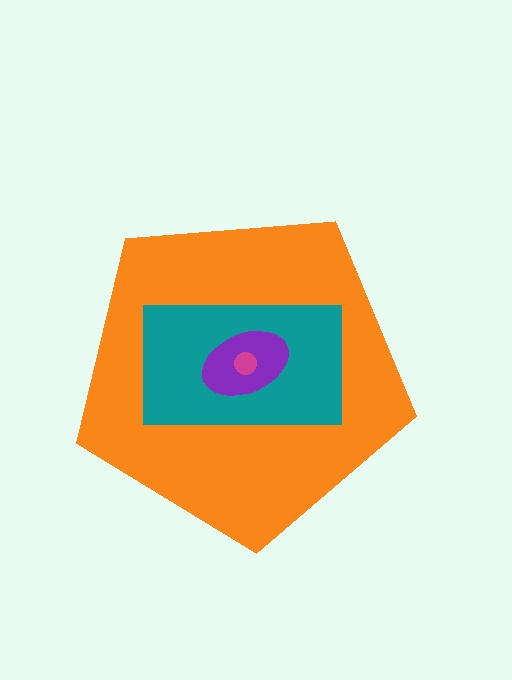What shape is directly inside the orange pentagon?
The teal rectangle.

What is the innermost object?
The magenta circle.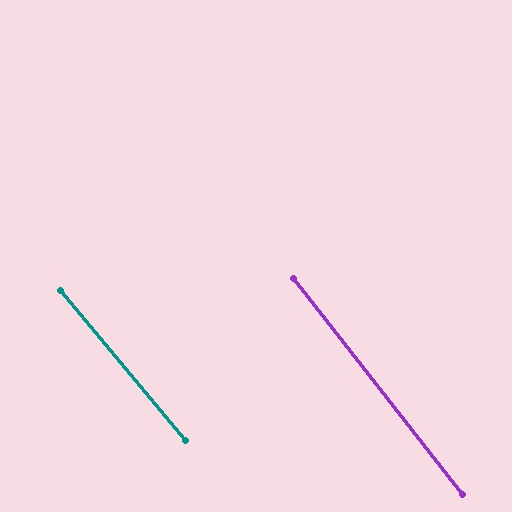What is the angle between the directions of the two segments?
Approximately 2 degrees.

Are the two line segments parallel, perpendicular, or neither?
Parallel — their directions differ by only 1.5°.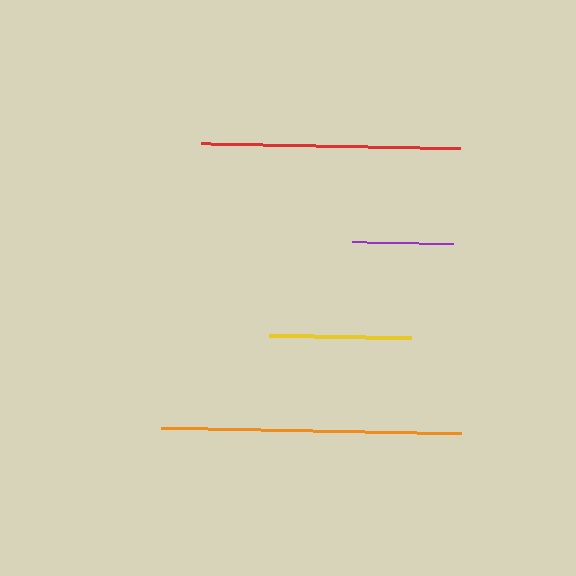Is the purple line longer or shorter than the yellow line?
The yellow line is longer than the purple line.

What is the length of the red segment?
The red segment is approximately 260 pixels long.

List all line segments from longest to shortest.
From longest to shortest: orange, red, yellow, purple.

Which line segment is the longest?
The orange line is the longest at approximately 300 pixels.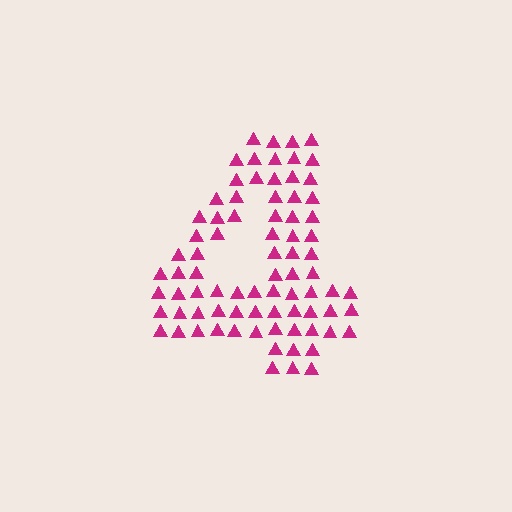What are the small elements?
The small elements are triangles.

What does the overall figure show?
The overall figure shows the digit 4.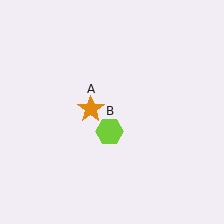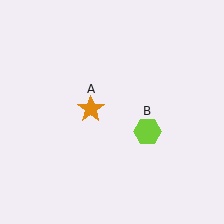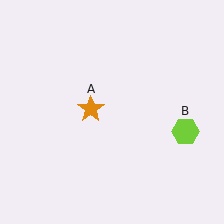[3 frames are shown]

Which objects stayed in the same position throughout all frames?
Orange star (object A) remained stationary.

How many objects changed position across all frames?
1 object changed position: lime hexagon (object B).